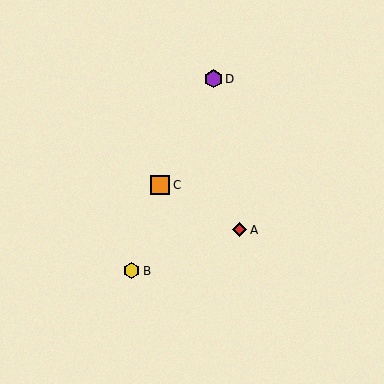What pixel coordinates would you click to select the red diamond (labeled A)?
Click at (240, 230) to select the red diamond A.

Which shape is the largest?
The orange square (labeled C) is the largest.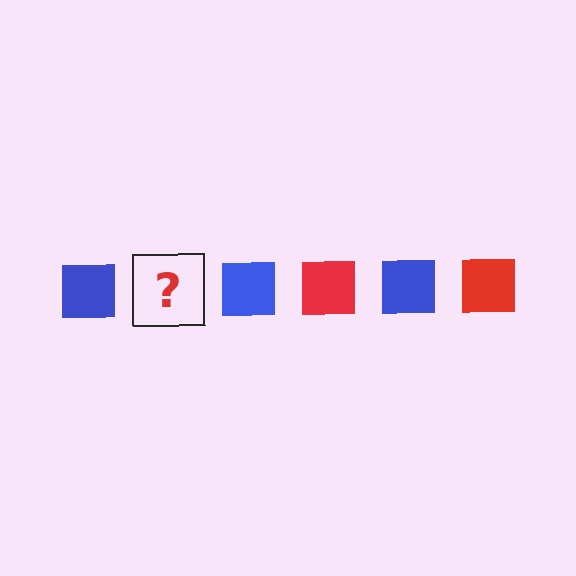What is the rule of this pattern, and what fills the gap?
The rule is that the pattern cycles through blue, red squares. The gap should be filled with a red square.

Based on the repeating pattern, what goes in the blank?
The blank should be a red square.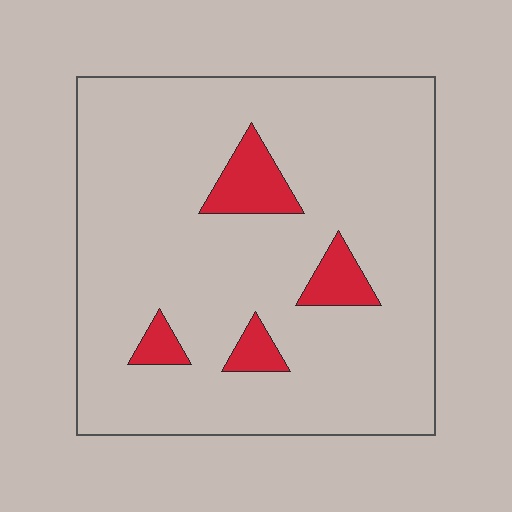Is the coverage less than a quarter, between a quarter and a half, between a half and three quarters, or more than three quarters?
Less than a quarter.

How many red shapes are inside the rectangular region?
4.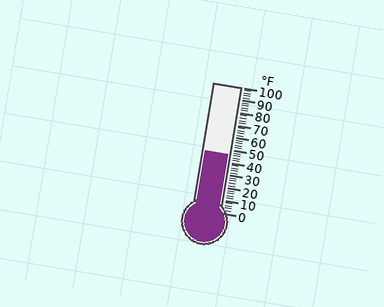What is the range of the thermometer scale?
The thermometer scale ranges from 0°F to 100°F.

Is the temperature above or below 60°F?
The temperature is below 60°F.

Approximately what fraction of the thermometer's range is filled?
The thermometer is filled to approximately 45% of its range.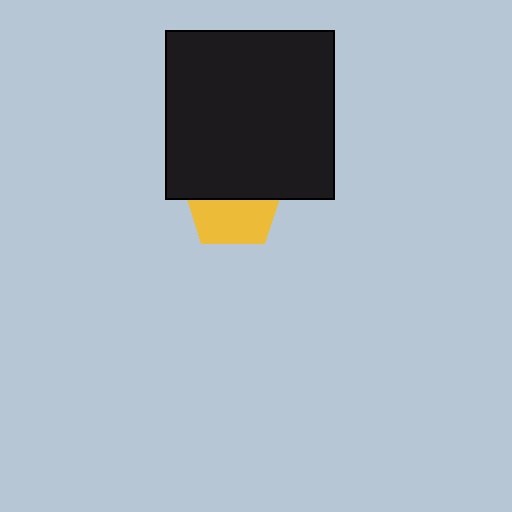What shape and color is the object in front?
The object in front is a black square.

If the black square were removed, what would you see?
You would see the complete yellow pentagon.